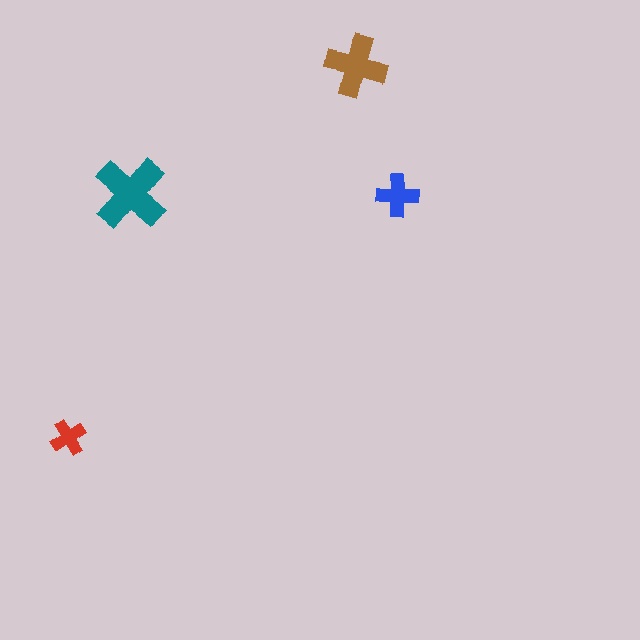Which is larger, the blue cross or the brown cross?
The brown one.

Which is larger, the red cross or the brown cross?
The brown one.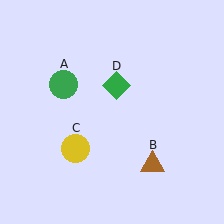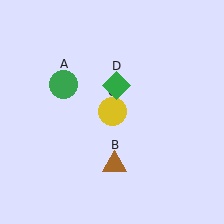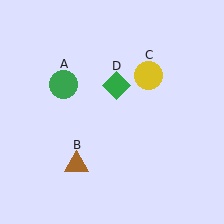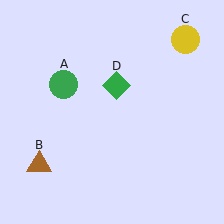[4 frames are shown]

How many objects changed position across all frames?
2 objects changed position: brown triangle (object B), yellow circle (object C).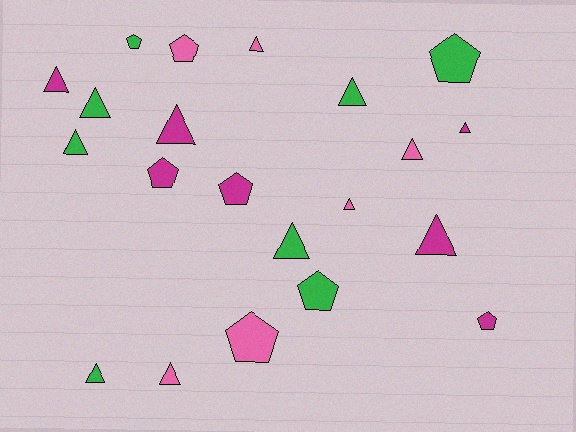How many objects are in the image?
There are 21 objects.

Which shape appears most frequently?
Triangle, with 13 objects.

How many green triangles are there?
There are 5 green triangles.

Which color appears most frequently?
Green, with 8 objects.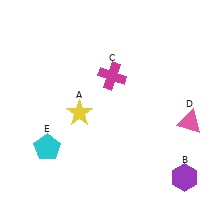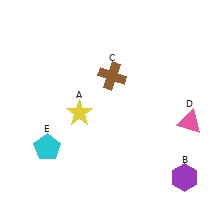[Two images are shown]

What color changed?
The cross (C) changed from magenta in Image 1 to brown in Image 2.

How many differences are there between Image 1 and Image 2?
There is 1 difference between the two images.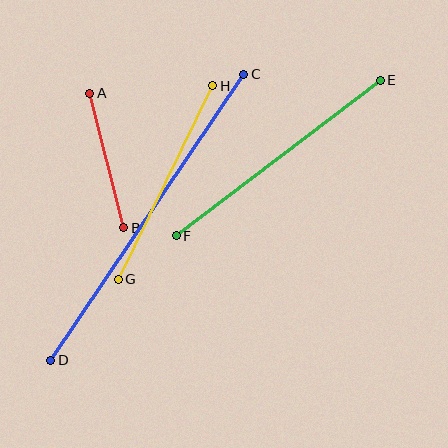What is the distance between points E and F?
The distance is approximately 257 pixels.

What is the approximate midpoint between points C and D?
The midpoint is at approximately (147, 217) pixels.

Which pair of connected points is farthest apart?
Points C and D are farthest apart.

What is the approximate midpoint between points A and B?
The midpoint is at approximately (107, 160) pixels.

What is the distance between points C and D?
The distance is approximately 345 pixels.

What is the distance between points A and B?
The distance is approximately 139 pixels.